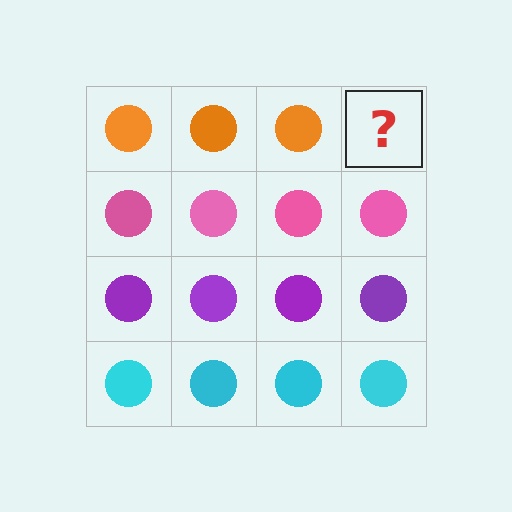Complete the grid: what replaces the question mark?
The question mark should be replaced with an orange circle.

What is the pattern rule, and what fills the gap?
The rule is that each row has a consistent color. The gap should be filled with an orange circle.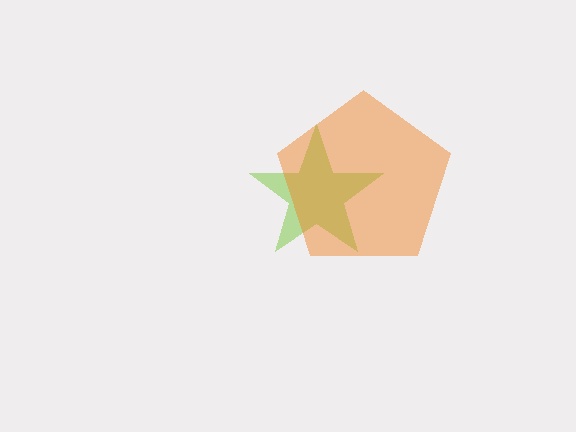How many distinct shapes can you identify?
There are 2 distinct shapes: a lime star, an orange pentagon.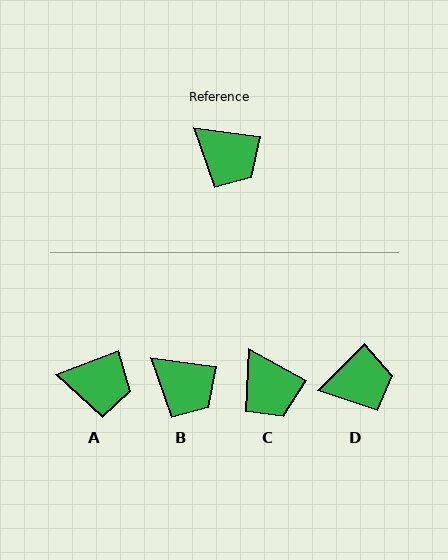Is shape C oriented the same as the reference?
No, it is off by about 21 degrees.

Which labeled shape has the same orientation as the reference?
B.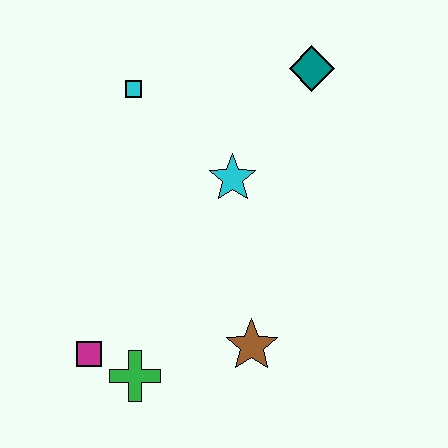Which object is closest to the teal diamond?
The cyan star is closest to the teal diamond.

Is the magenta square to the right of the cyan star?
No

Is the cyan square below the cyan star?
No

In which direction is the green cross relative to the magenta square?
The green cross is to the right of the magenta square.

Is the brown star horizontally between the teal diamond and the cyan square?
Yes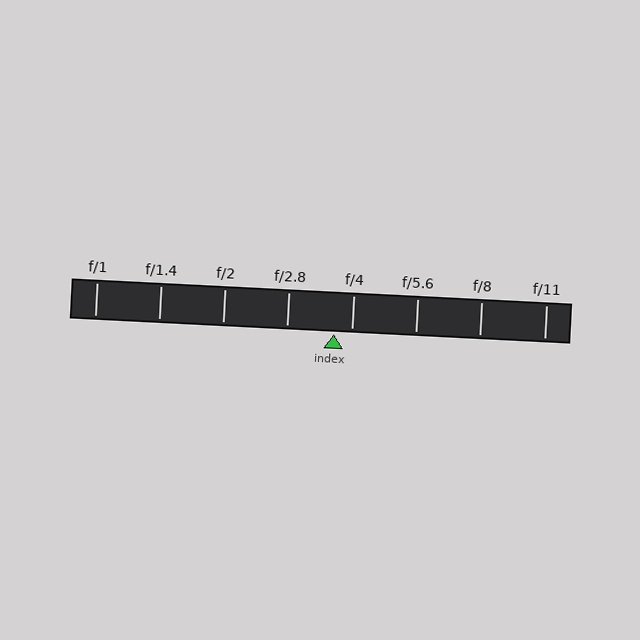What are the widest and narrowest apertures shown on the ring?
The widest aperture shown is f/1 and the narrowest is f/11.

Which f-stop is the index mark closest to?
The index mark is closest to f/4.